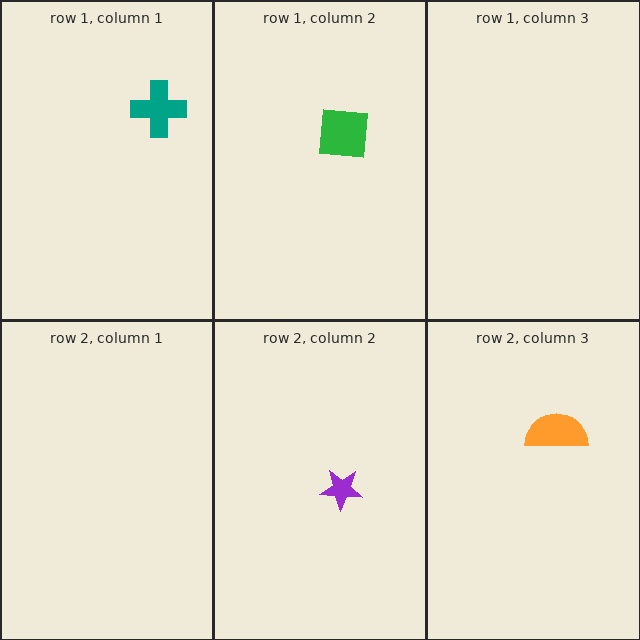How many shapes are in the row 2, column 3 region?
1.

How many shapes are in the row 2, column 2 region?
1.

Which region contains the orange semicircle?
The row 2, column 3 region.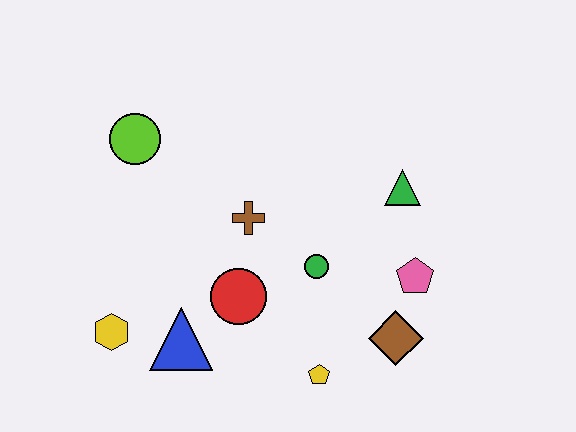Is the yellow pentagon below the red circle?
Yes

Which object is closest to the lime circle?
The brown cross is closest to the lime circle.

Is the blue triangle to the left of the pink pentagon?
Yes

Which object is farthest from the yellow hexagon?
The green triangle is farthest from the yellow hexagon.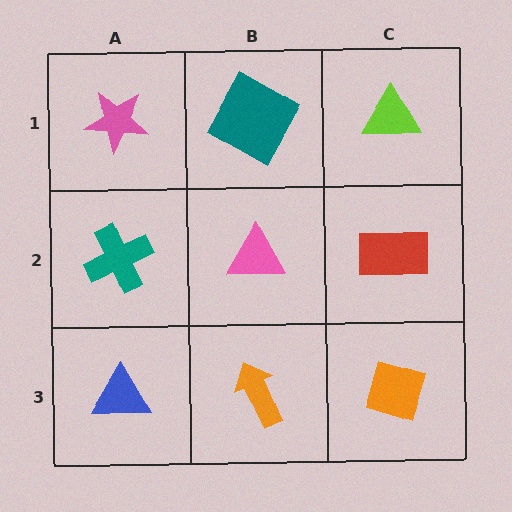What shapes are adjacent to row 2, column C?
A lime triangle (row 1, column C), an orange diamond (row 3, column C), a pink triangle (row 2, column B).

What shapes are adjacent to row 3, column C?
A red rectangle (row 2, column C), an orange arrow (row 3, column B).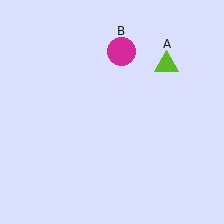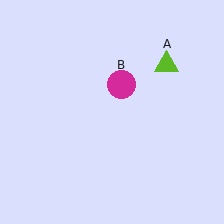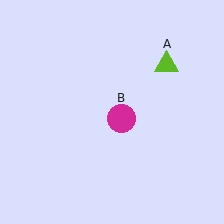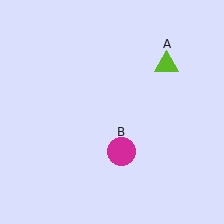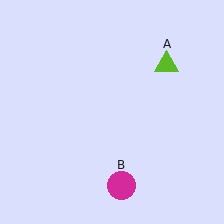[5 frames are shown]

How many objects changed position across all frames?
1 object changed position: magenta circle (object B).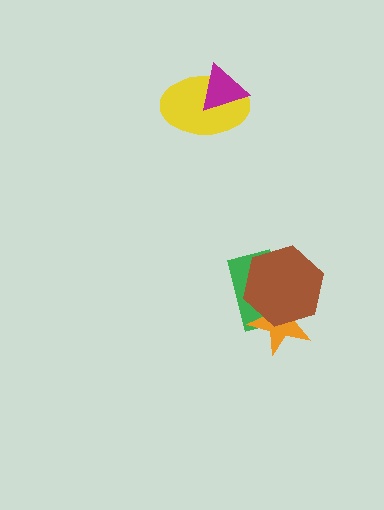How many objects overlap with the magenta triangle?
1 object overlaps with the magenta triangle.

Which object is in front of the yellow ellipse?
The magenta triangle is in front of the yellow ellipse.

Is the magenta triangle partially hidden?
No, no other shape covers it.